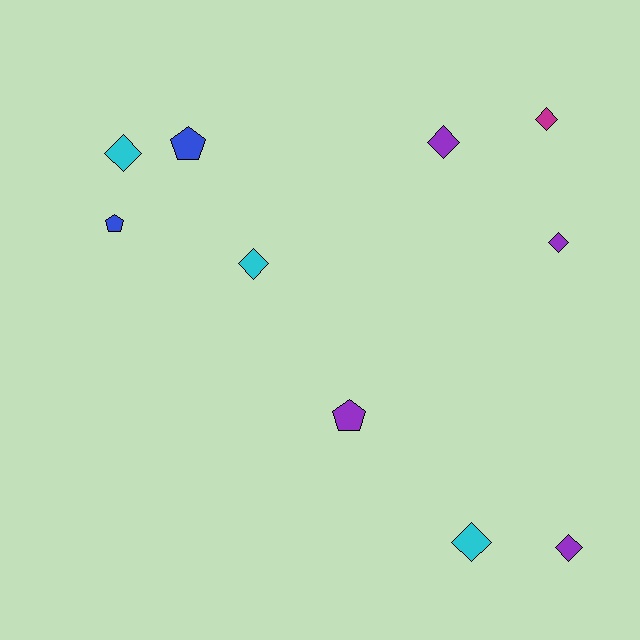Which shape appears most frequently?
Diamond, with 7 objects.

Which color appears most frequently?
Purple, with 4 objects.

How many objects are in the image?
There are 10 objects.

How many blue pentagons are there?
There are 2 blue pentagons.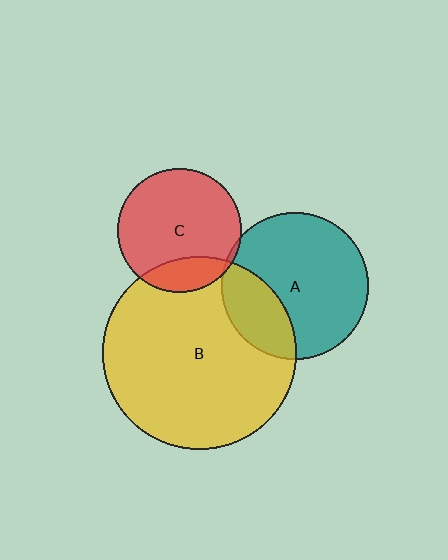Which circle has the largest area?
Circle B (yellow).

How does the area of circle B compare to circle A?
Approximately 1.7 times.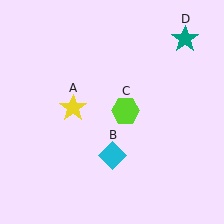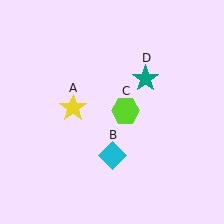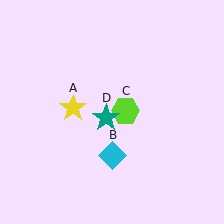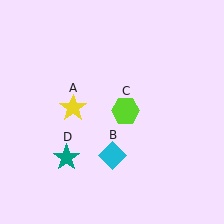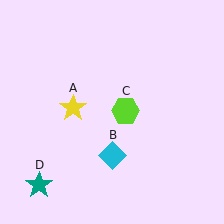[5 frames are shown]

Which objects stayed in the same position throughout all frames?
Yellow star (object A) and cyan diamond (object B) and lime hexagon (object C) remained stationary.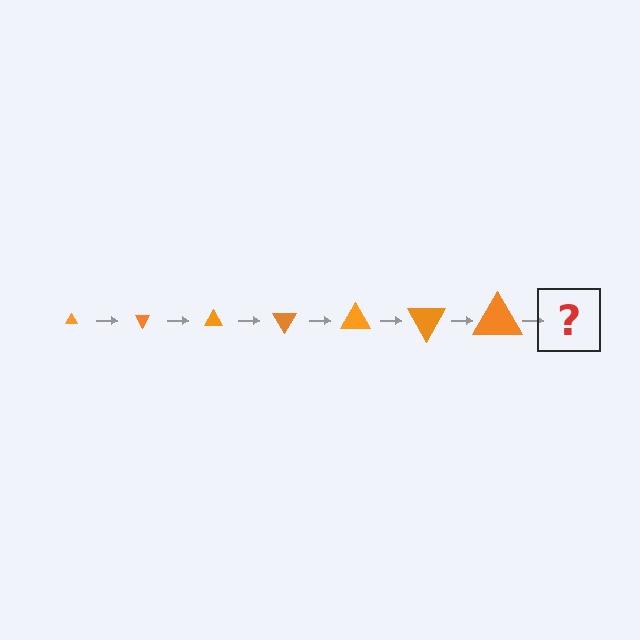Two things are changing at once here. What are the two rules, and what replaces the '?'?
The two rules are that the triangle grows larger each step and it rotates 60 degrees each step. The '?' should be a triangle, larger than the previous one and rotated 420 degrees from the start.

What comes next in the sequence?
The next element should be a triangle, larger than the previous one and rotated 420 degrees from the start.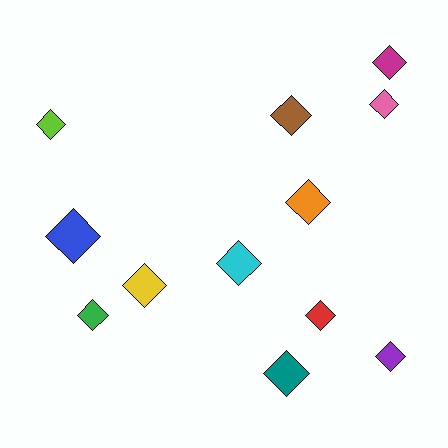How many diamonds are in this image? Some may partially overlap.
There are 12 diamonds.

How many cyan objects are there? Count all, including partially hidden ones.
There is 1 cyan object.